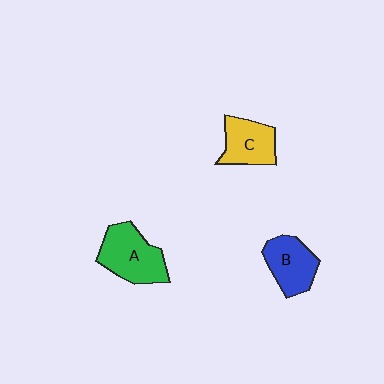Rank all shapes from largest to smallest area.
From largest to smallest: A (green), B (blue), C (yellow).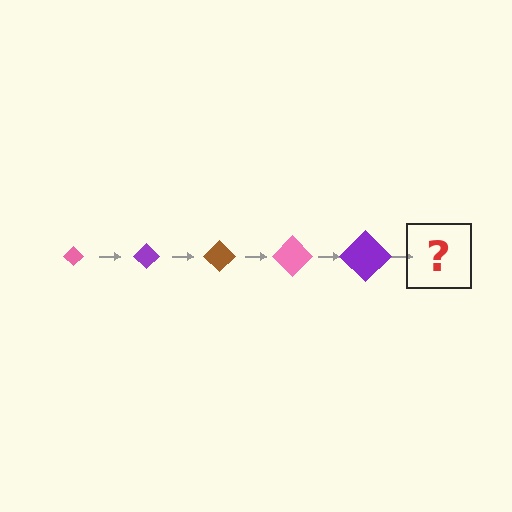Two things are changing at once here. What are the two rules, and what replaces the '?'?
The two rules are that the diamond grows larger each step and the color cycles through pink, purple, and brown. The '?' should be a brown diamond, larger than the previous one.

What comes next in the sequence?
The next element should be a brown diamond, larger than the previous one.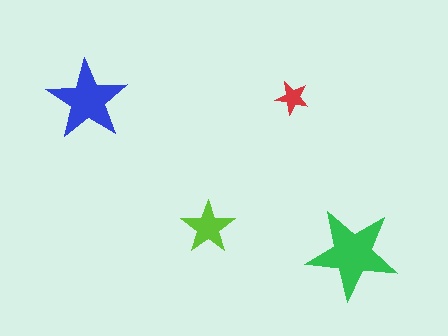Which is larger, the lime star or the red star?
The lime one.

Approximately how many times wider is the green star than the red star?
About 3 times wider.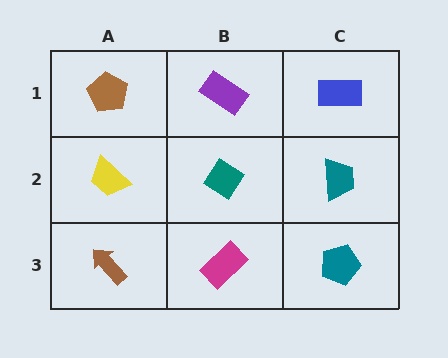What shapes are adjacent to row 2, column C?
A blue rectangle (row 1, column C), a teal pentagon (row 3, column C), a teal diamond (row 2, column B).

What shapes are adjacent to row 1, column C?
A teal trapezoid (row 2, column C), a purple rectangle (row 1, column B).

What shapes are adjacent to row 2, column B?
A purple rectangle (row 1, column B), a magenta rectangle (row 3, column B), a yellow trapezoid (row 2, column A), a teal trapezoid (row 2, column C).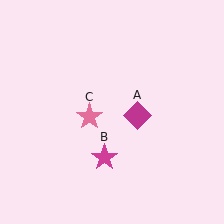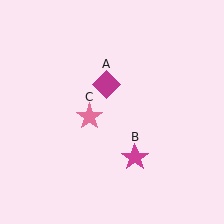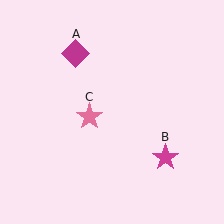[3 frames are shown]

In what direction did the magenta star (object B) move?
The magenta star (object B) moved right.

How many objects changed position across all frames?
2 objects changed position: magenta diamond (object A), magenta star (object B).